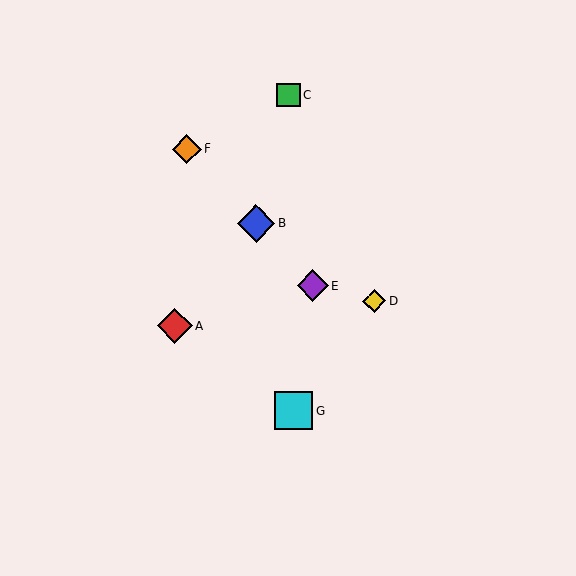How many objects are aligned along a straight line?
3 objects (B, E, F) are aligned along a straight line.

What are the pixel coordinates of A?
Object A is at (175, 325).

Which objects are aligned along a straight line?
Objects B, E, F are aligned along a straight line.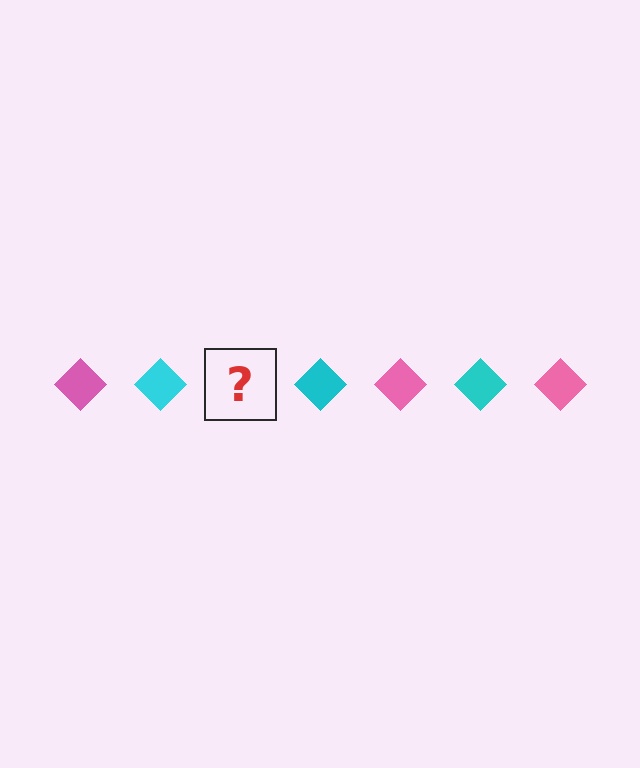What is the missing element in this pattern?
The missing element is a pink diamond.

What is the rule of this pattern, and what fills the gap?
The rule is that the pattern cycles through pink, cyan diamonds. The gap should be filled with a pink diamond.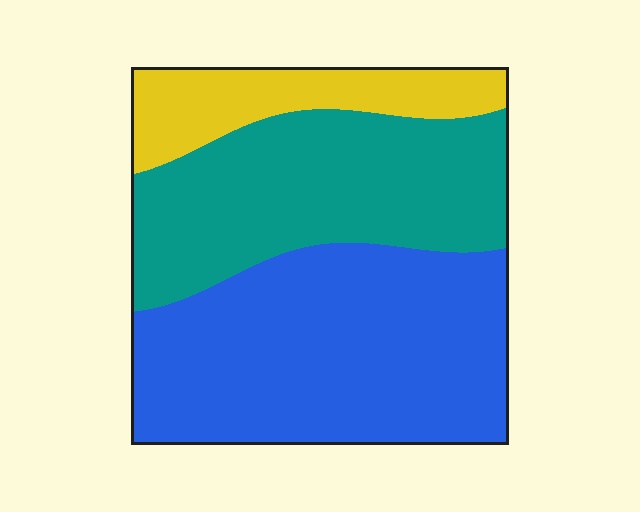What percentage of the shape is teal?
Teal takes up about three eighths (3/8) of the shape.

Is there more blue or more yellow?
Blue.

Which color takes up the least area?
Yellow, at roughly 15%.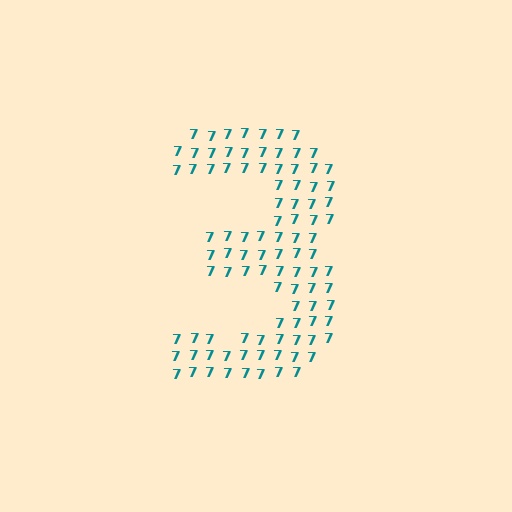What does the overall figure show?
The overall figure shows the digit 3.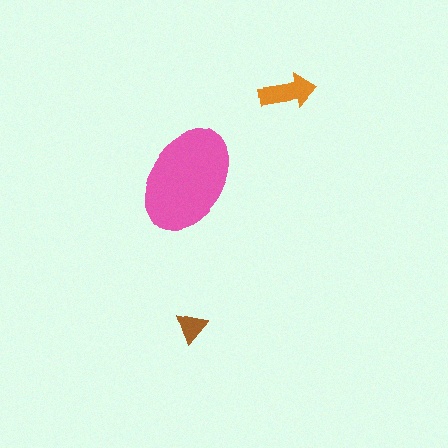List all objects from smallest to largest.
The brown triangle, the orange arrow, the pink ellipse.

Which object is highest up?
The orange arrow is topmost.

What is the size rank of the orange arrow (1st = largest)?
2nd.